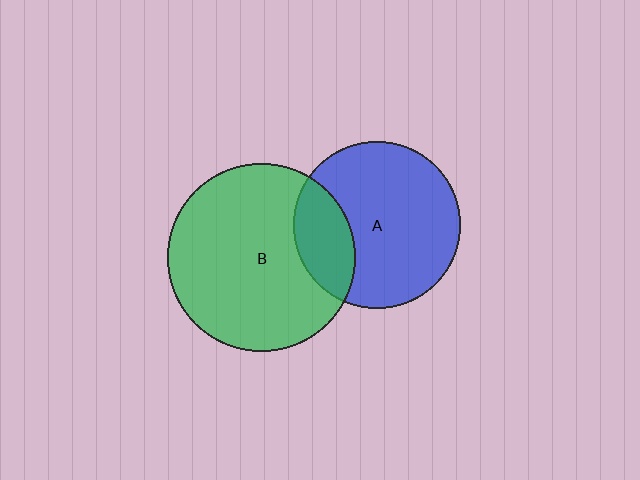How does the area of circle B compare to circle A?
Approximately 1.3 times.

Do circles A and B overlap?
Yes.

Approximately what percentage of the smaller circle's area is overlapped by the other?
Approximately 25%.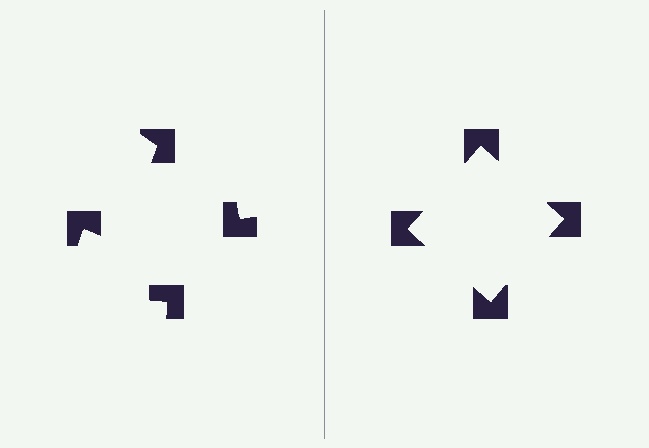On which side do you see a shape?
An illusory square appears on the right side. On the left side the wedge cuts are rotated, so no coherent shape forms.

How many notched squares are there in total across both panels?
8 — 4 on each side.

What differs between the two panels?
The notched squares are positioned identically on both sides; only the wedge orientations differ. On the right they align to a square; on the left they are misaligned.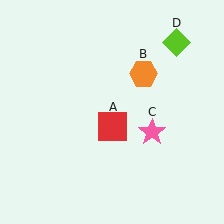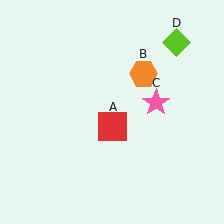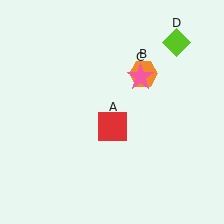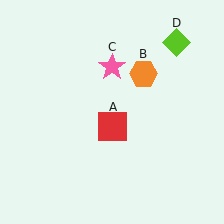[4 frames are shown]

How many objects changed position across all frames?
1 object changed position: pink star (object C).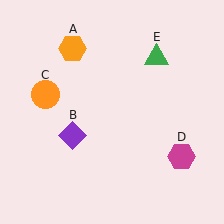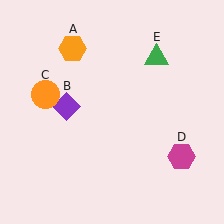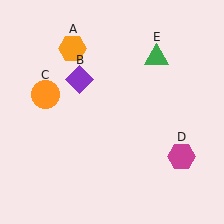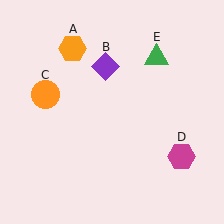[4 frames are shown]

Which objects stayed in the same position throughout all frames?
Orange hexagon (object A) and orange circle (object C) and magenta hexagon (object D) and green triangle (object E) remained stationary.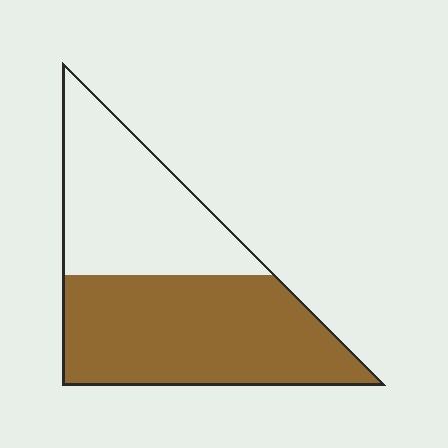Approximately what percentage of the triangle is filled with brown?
Approximately 55%.